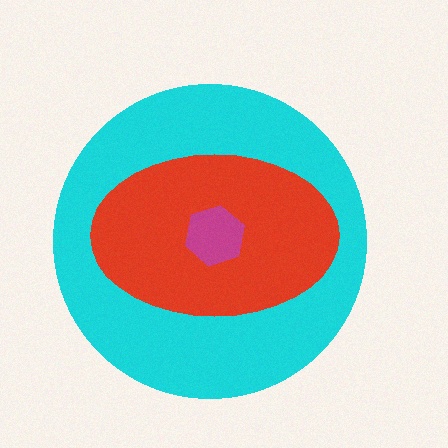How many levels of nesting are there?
3.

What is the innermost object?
The magenta hexagon.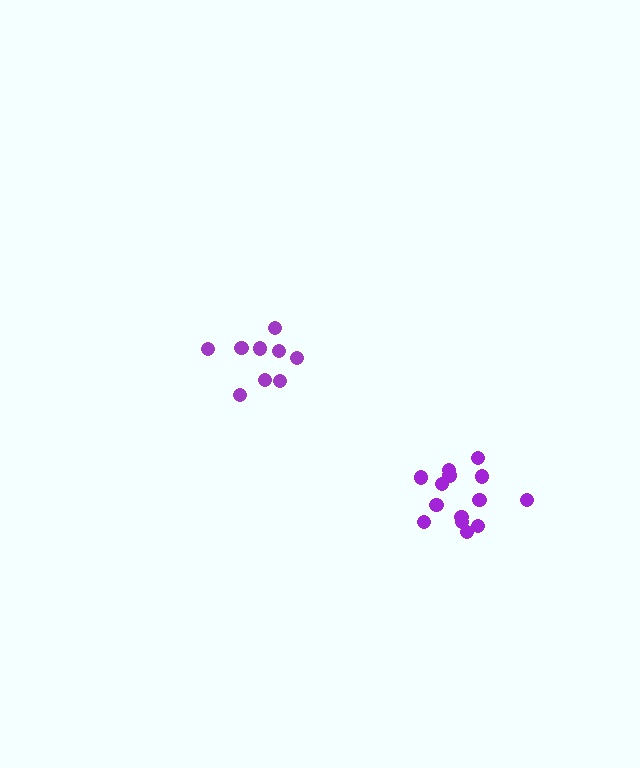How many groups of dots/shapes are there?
There are 2 groups.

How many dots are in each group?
Group 1: 9 dots, Group 2: 14 dots (23 total).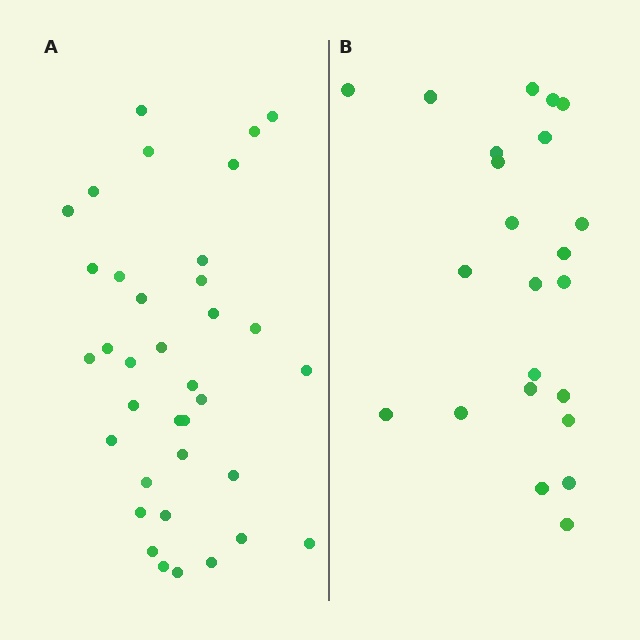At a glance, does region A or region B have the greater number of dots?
Region A (the left region) has more dots.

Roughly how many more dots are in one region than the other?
Region A has approximately 15 more dots than region B.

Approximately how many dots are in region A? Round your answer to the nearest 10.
About 40 dots. (The exact count is 36, which rounds to 40.)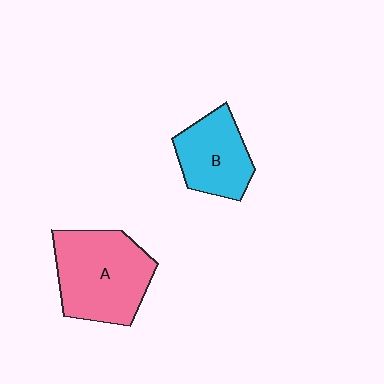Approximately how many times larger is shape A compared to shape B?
Approximately 1.5 times.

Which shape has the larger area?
Shape A (pink).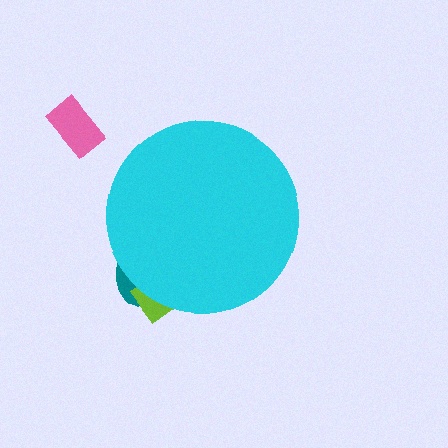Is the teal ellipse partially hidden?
Yes, the teal ellipse is partially hidden behind the cyan circle.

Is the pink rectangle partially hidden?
No, the pink rectangle is fully visible.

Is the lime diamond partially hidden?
Yes, the lime diamond is partially hidden behind the cyan circle.